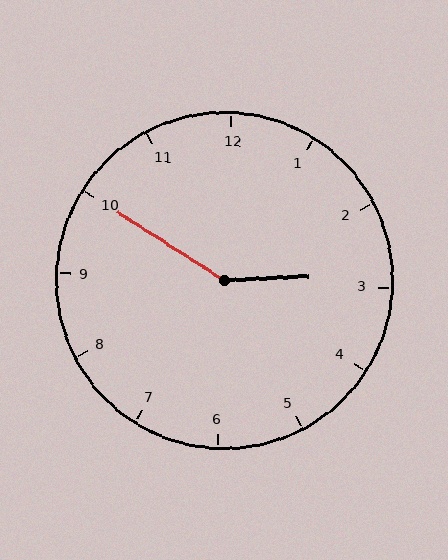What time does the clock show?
2:50.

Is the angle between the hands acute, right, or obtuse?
It is obtuse.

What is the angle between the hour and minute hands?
Approximately 145 degrees.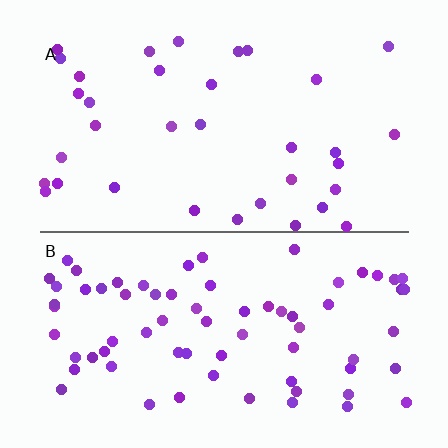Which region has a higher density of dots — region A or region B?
B (the bottom).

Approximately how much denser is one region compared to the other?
Approximately 2.0× — region B over region A.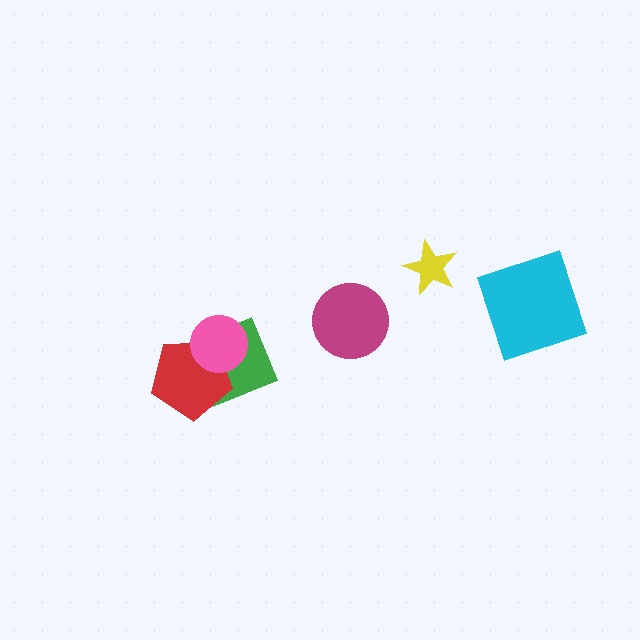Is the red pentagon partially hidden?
Yes, it is partially covered by another shape.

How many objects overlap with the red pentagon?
2 objects overlap with the red pentagon.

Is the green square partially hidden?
Yes, it is partially covered by another shape.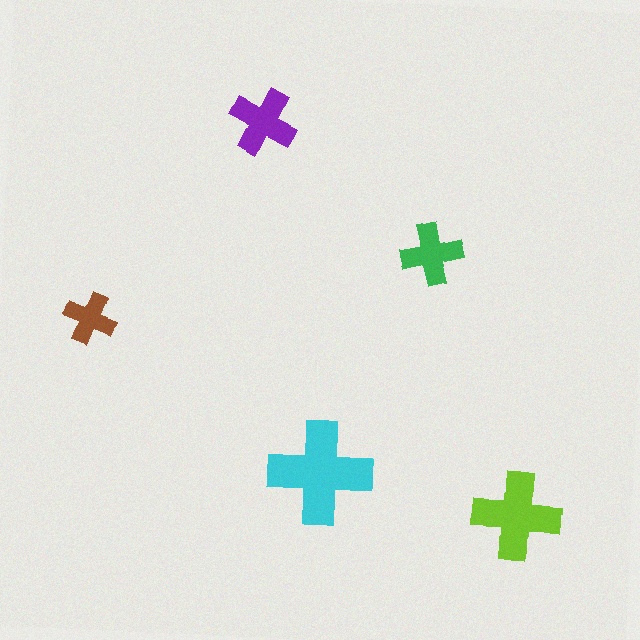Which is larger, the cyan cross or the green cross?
The cyan one.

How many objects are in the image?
There are 5 objects in the image.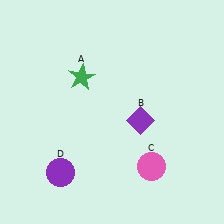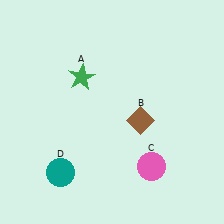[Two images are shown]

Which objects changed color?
B changed from purple to brown. D changed from purple to teal.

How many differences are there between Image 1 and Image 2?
There are 2 differences between the two images.